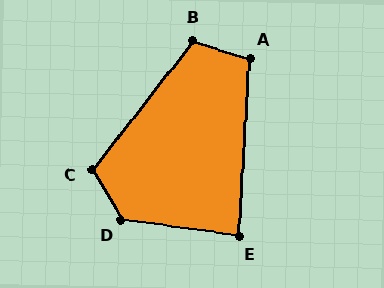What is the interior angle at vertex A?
Approximately 104 degrees (obtuse).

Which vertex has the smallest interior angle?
E, at approximately 86 degrees.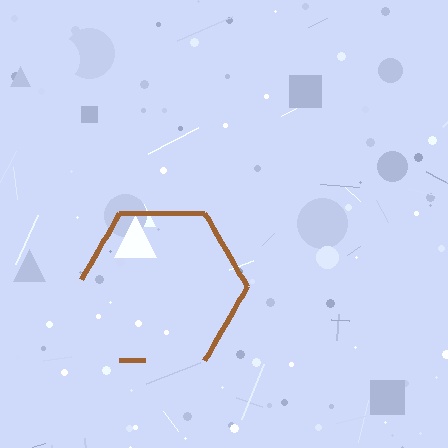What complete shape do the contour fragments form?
The contour fragments form a hexagon.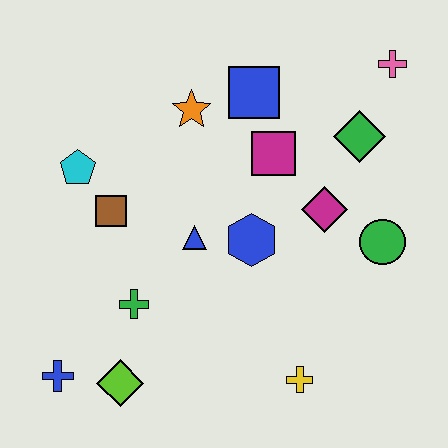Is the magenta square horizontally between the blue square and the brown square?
No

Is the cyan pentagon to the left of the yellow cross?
Yes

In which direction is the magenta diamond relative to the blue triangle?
The magenta diamond is to the right of the blue triangle.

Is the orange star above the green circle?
Yes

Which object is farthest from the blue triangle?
The pink cross is farthest from the blue triangle.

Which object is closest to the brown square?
The cyan pentagon is closest to the brown square.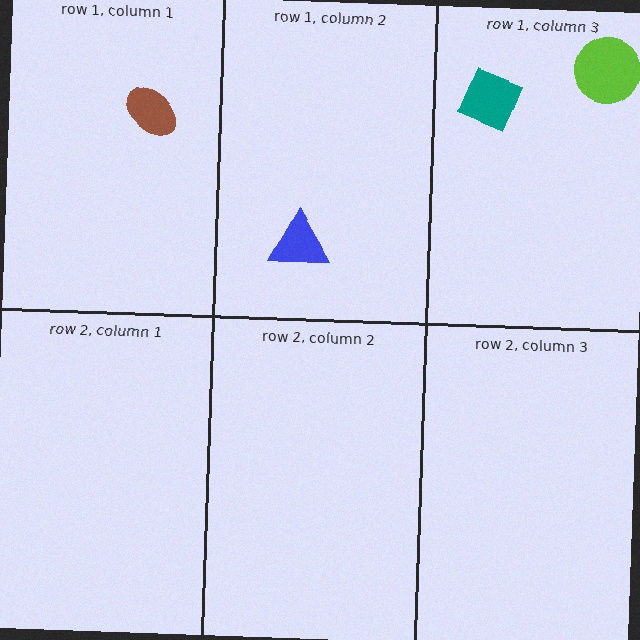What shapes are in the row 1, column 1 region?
The brown ellipse.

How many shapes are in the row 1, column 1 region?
1.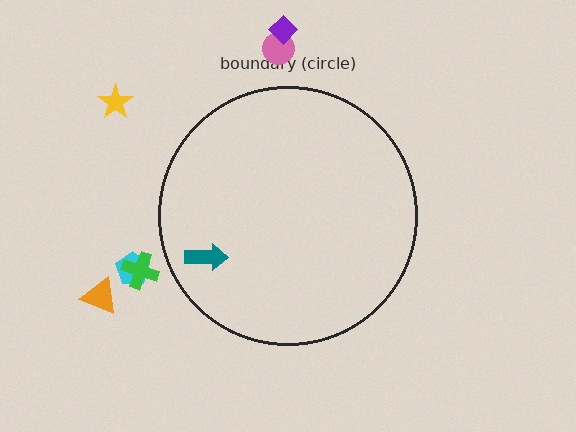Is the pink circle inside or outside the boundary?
Outside.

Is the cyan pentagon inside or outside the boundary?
Outside.